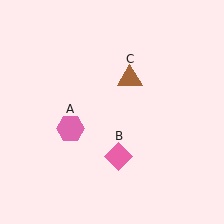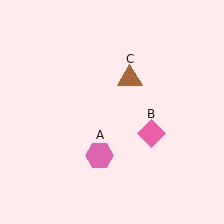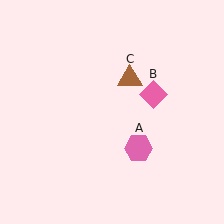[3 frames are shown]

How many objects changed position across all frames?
2 objects changed position: pink hexagon (object A), pink diamond (object B).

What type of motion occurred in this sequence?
The pink hexagon (object A), pink diamond (object B) rotated counterclockwise around the center of the scene.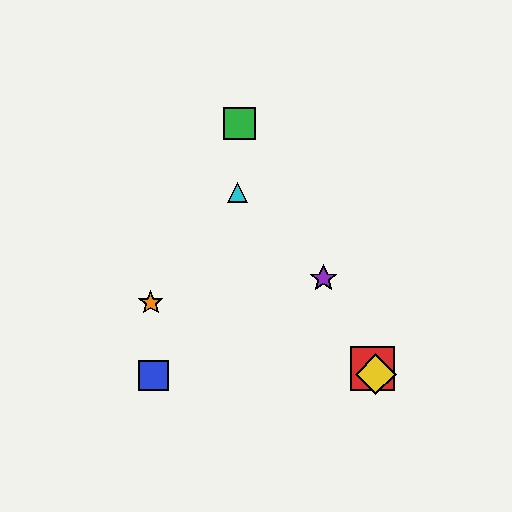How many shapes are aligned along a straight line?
4 shapes (the red square, the green square, the yellow diamond, the purple star) are aligned along a straight line.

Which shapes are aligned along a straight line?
The red square, the green square, the yellow diamond, the purple star are aligned along a straight line.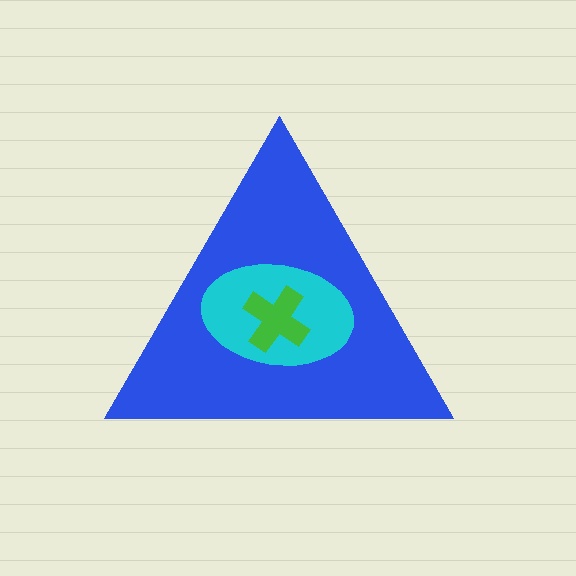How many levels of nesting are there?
3.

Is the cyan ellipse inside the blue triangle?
Yes.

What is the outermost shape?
The blue triangle.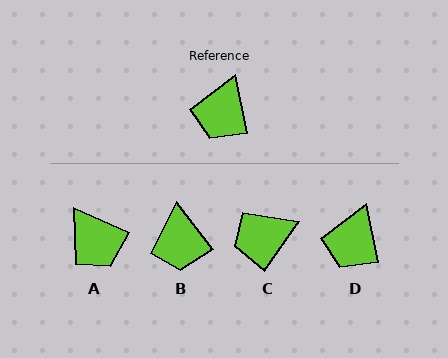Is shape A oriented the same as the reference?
No, it is off by about 54 degrees.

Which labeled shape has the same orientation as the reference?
D.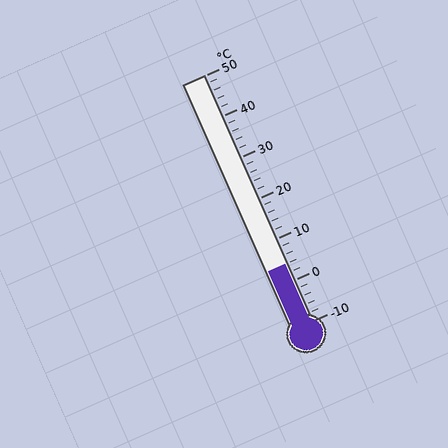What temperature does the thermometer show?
The thermometer shows approximately 4°C.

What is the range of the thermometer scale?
The thermometer scale ranges from -10°C to 50°C.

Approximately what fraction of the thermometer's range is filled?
The thermometer is filled to approximately 25% of its range.